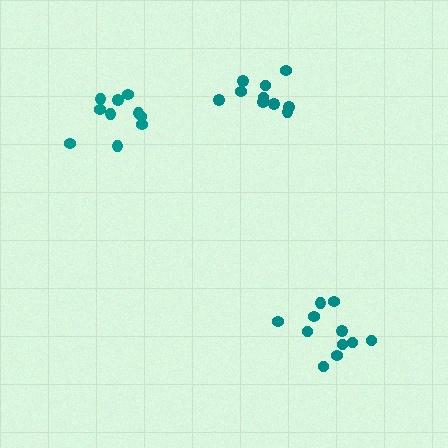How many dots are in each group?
Group 1: 10 dots, Group 2: 10 dots, Group 3: 11 dots (31 total).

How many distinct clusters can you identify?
There are 3 distinct clusters.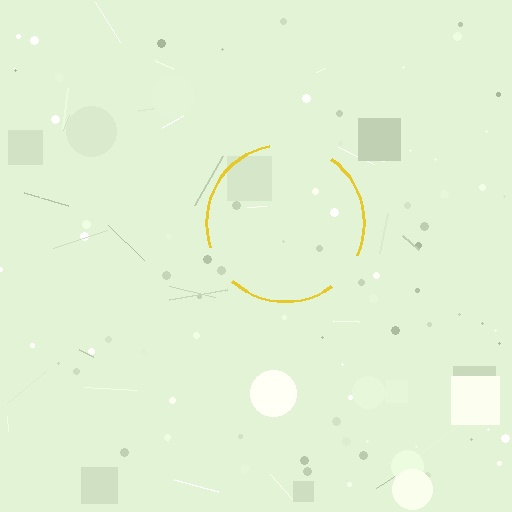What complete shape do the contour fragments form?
The contour fragments form a circle.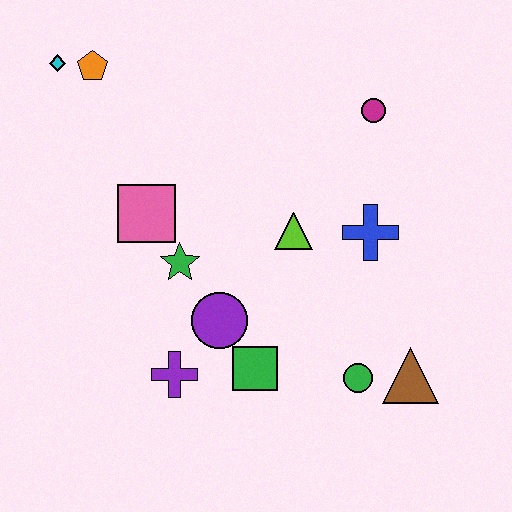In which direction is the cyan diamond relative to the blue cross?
The cyan diamond is to the left of the blue cross.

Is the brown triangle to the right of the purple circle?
Yes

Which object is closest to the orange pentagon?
The cyan diamond is closest to the orange pentagon.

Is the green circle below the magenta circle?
Yes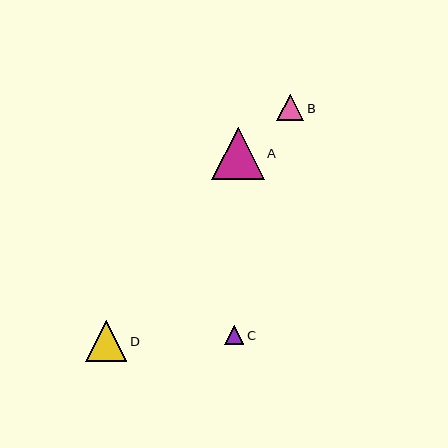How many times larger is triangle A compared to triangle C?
Triangle A is approximately 2.7 times the size of triangle C.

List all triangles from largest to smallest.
From largest to smallest: A, D, B, C.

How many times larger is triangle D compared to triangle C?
Triangle D is approximately 2.1 times the size of triangle C.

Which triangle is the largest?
Triangle A is the largest with a size of approximately 53 pixels.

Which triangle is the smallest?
Triangle C is the smallest with a size of approximately 19 pixels.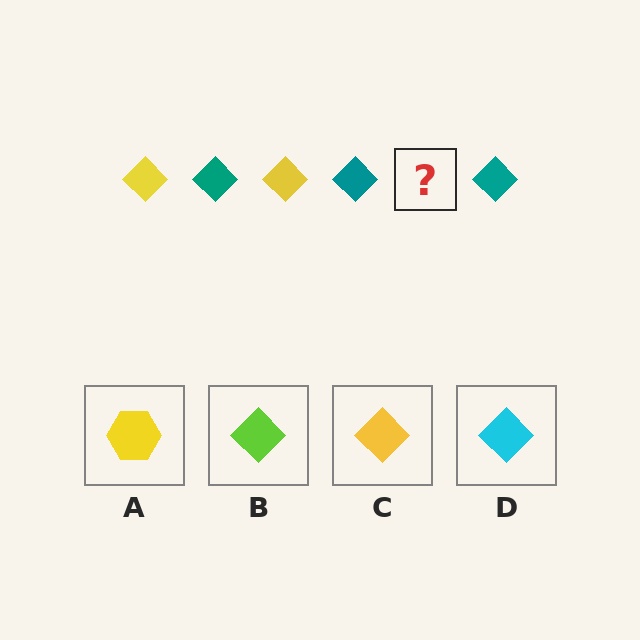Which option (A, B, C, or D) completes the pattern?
C.